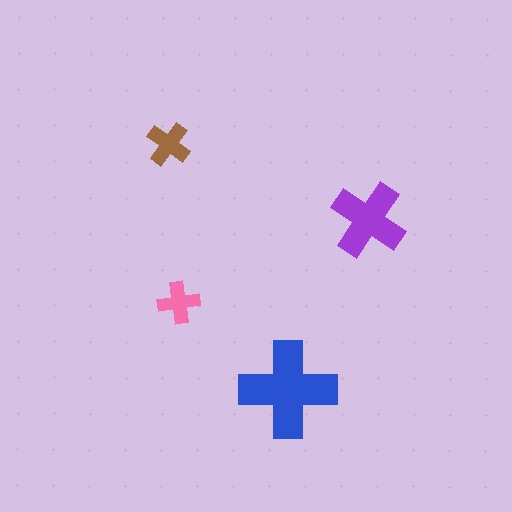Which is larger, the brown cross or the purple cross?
The purple one.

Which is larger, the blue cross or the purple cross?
The blue one.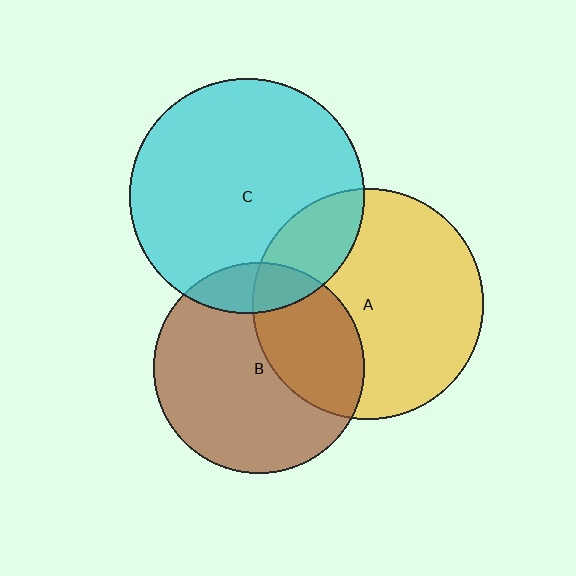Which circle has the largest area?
Circle C (cyan).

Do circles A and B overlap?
Yes.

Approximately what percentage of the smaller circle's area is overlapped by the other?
Approximately 35%.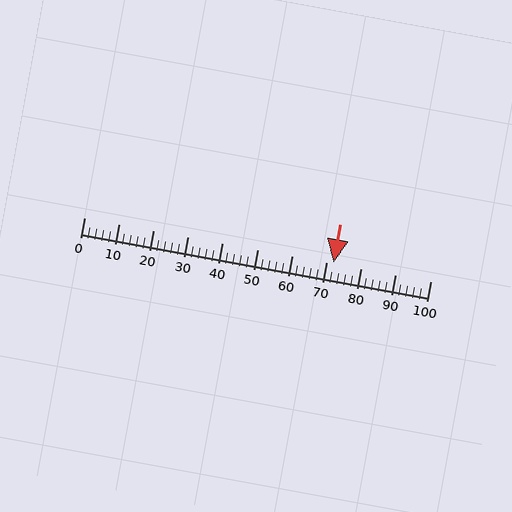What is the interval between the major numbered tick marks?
The major tick marks are spaced 10 units apart.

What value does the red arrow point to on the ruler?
The red arrow points to approximately 72.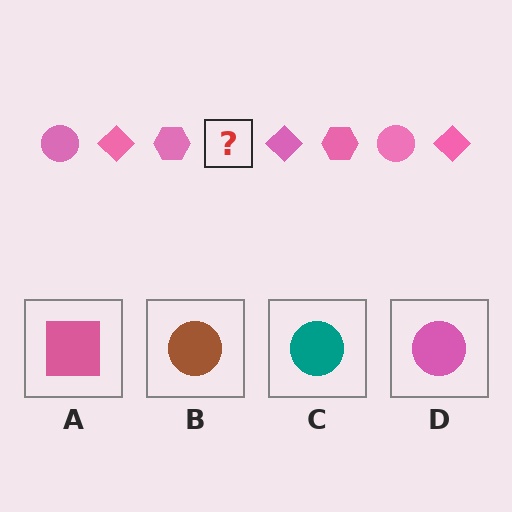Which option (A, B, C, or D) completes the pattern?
D.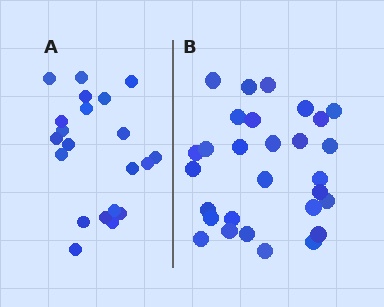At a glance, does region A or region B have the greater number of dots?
Region B (the right region) has more dots.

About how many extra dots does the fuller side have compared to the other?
Region B has roughly 8 or so more dots than region A.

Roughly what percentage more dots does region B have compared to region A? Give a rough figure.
About 40% more.